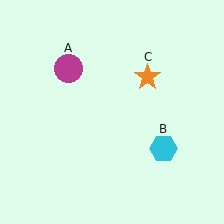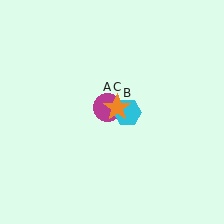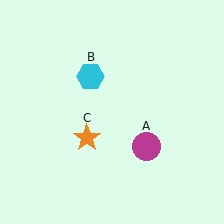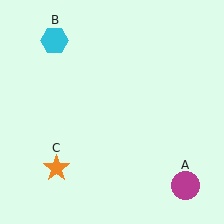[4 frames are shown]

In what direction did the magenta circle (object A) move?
The magenta circle (object A) moved down and to the right.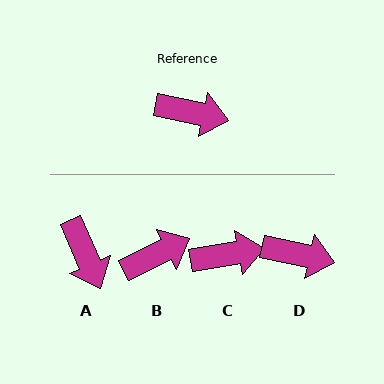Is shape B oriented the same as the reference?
No, it is off by about 38 degrees.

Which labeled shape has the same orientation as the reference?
D.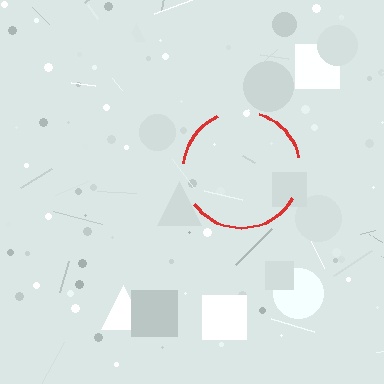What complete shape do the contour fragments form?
The contour fragments form a circle.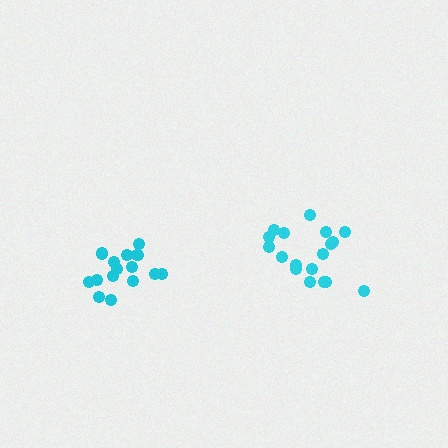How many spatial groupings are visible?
There are 2 spatial groupings.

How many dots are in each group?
Group 1: 18 dots, Group 2: 15 dots (33 total).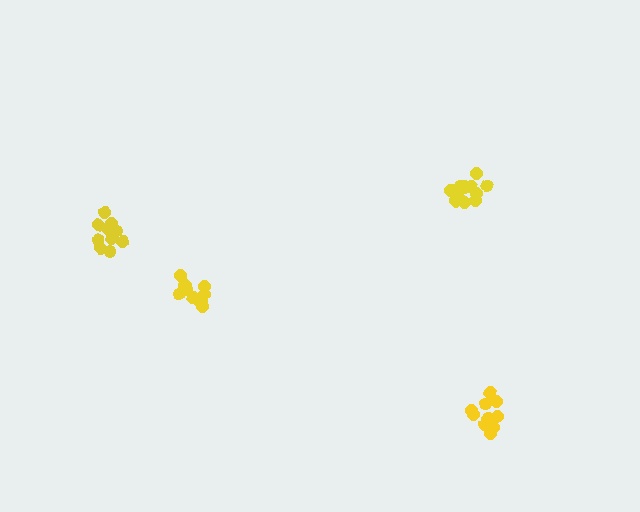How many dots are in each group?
Group 1: 10 dots, Group 2: 11 dots, Group 3: 11 dots, Group 4: 12 dots (44 total).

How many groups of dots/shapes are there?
There are 4 groups.